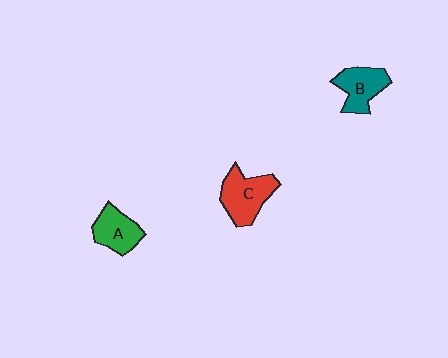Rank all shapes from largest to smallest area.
From largest to smallest: C (red), B (teal), A (green).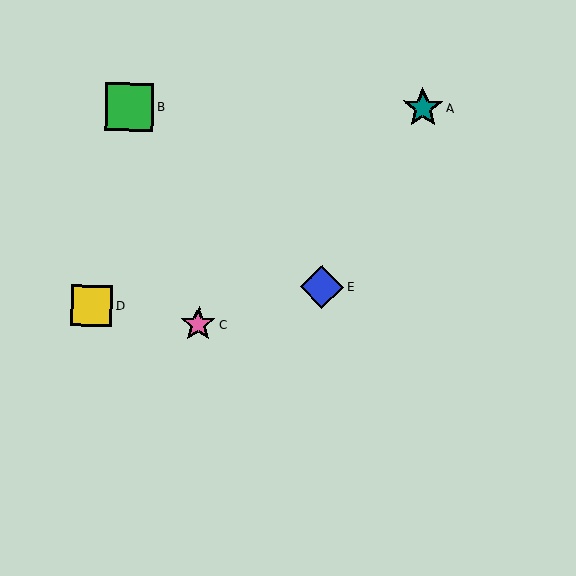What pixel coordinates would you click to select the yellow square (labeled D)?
Click at (92, 306) to select the yellow square D.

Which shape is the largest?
The green square (labeled B) is the largest.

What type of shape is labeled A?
Shape A is a teal star.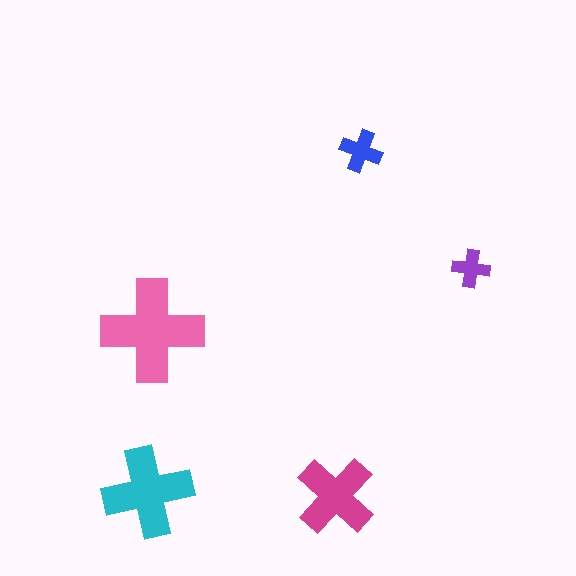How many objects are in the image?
There are 5 objects in the image.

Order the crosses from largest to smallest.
the pink one, the cyan one, the magenta one, the blue one, the purple one.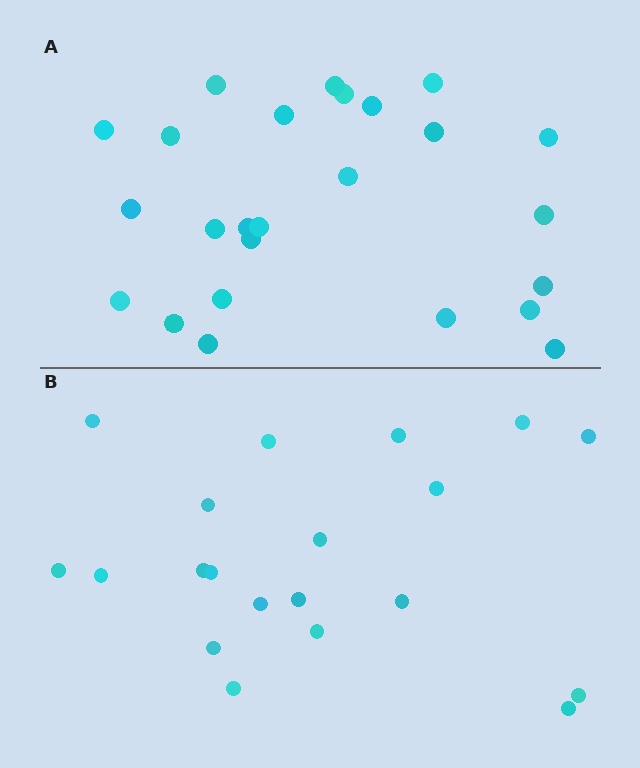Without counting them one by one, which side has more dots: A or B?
Region A (the top region) has more dots.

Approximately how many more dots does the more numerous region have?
Region A has about 5 more dots than region B.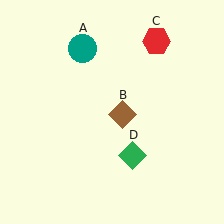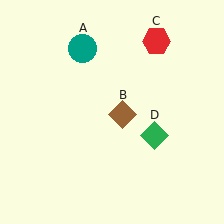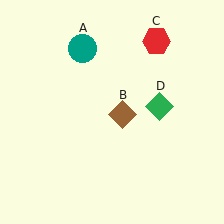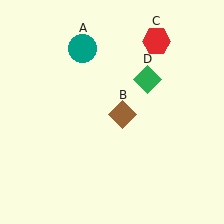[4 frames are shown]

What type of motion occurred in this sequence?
The green diamond (object D) rotated counterclockwise around the center of the scene.